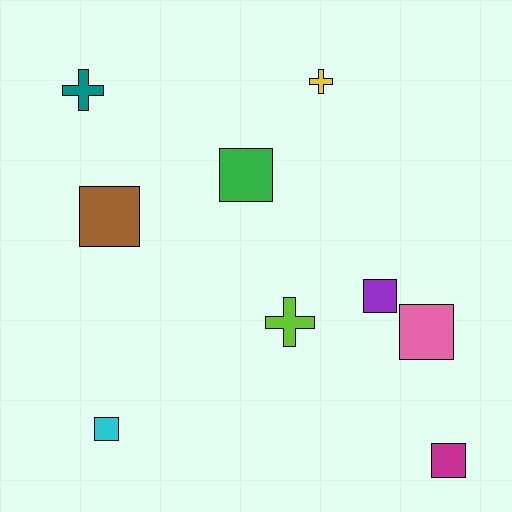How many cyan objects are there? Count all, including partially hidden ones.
There is 1 cyan object.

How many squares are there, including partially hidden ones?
There are 6 squares.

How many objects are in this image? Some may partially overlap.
There are 9 objects.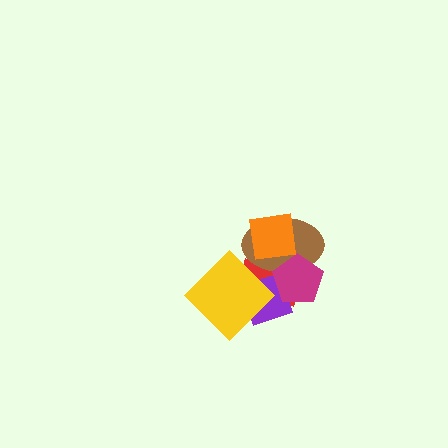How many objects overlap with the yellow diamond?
3 objects overlap with the yellow diamond.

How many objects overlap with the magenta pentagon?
4 objects overlap with the magenta pentagon.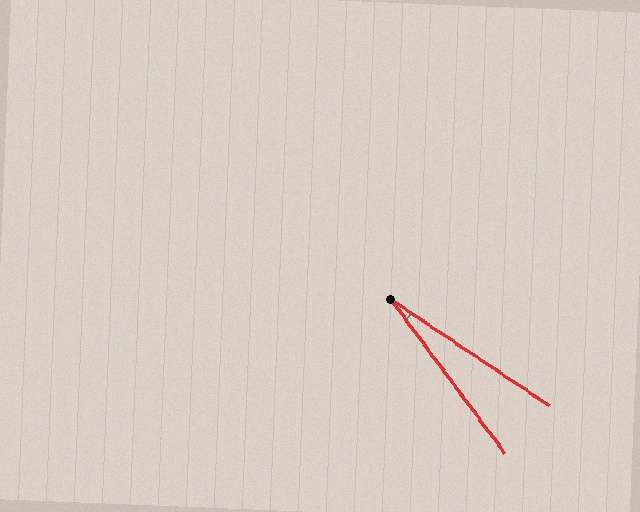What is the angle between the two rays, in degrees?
Approximately 19 degrees.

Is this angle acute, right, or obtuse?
It is acute.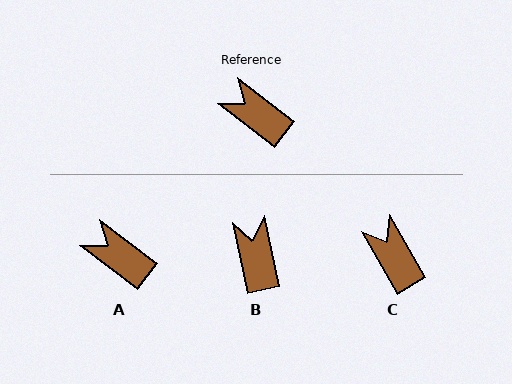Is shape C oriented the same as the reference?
No, it is off by about 23 degrees.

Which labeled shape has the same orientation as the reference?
A.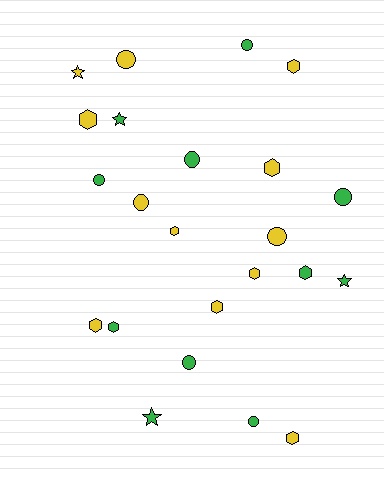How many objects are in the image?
There are 23 objects.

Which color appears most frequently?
Yellow, with 12 objects.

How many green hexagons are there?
There are 2 green hexagons.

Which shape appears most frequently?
Hexagon, with 10 objects.